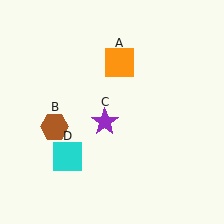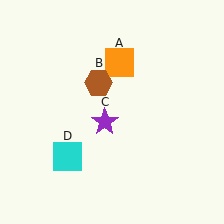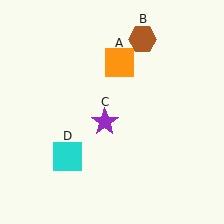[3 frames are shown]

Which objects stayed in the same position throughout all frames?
Orange square (object A) and purple star (object C) and cyan square (object D) remained stationary.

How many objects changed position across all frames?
1 object changed position: brown hexagon (object B).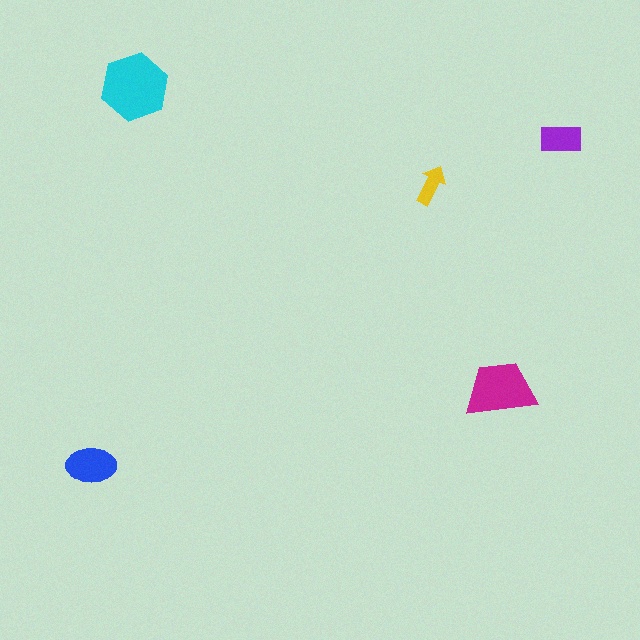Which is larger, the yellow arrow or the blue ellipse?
The blue ellipse.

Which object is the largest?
The cyan hexagon.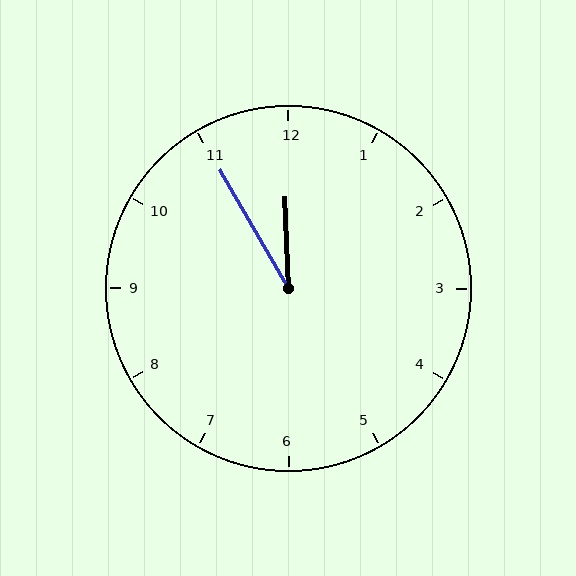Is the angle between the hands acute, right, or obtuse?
It is acute.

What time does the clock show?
11:55.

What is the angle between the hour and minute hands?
Approximately 28 degrees.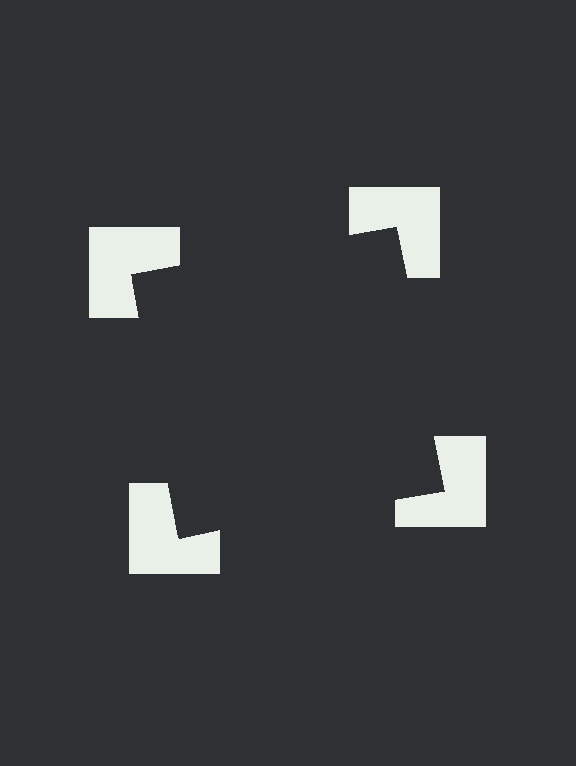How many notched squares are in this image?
There are 4 — one at each vertex of the illusory square.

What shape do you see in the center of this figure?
An illusory square — its edges are inferred from the aligned wedge cuts in the notched squares, not physically drawn.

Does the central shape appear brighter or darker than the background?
It typically appears slightly darker than the background, even though no actual brightness change is drawn.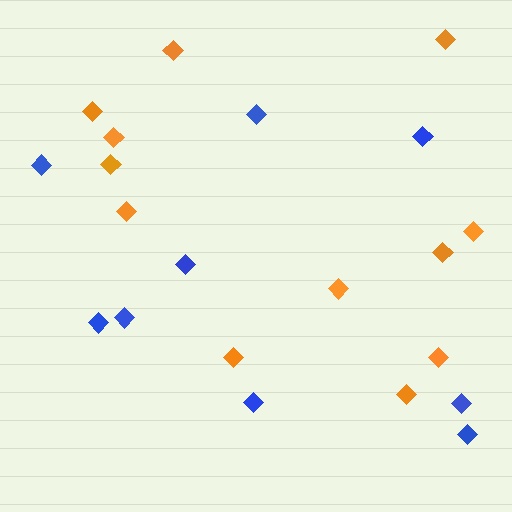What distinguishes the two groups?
There are 2 groups: one group of blue diamonds (9) and one group of orange diamonds (12).